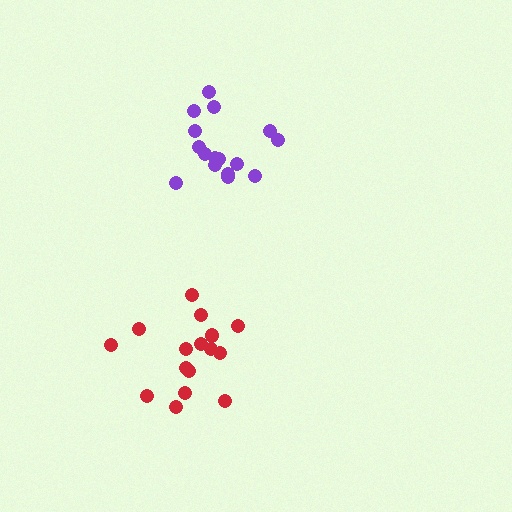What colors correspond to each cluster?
The clusters are colored: red, purple.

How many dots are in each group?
Group 1: 17 dots, Group 2: 16 dots (33 total).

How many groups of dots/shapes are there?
There are 2 groups.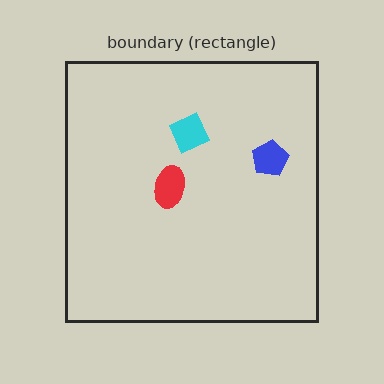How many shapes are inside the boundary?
3 inside, 0 outside.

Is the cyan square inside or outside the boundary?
Inside.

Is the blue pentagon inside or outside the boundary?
Inside.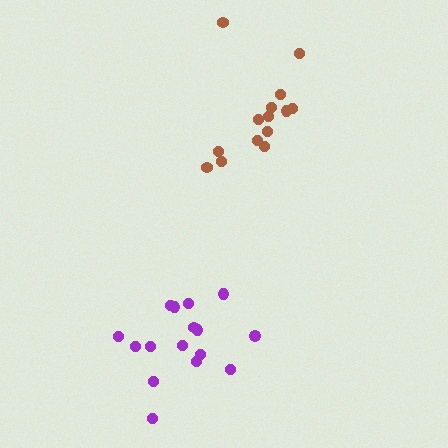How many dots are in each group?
Group 1: 16 dots, Group 2: 14 dots (30 total).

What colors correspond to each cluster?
The clusters are colored: purple, brown.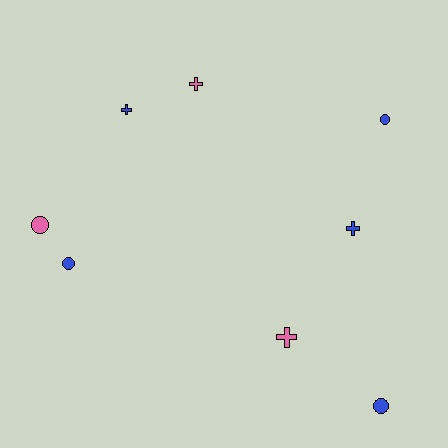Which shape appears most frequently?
Circle, with 4 objects.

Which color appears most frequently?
Blue, with 5 objects.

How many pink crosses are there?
There are 2 pink crosses.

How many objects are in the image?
There are 8 objects.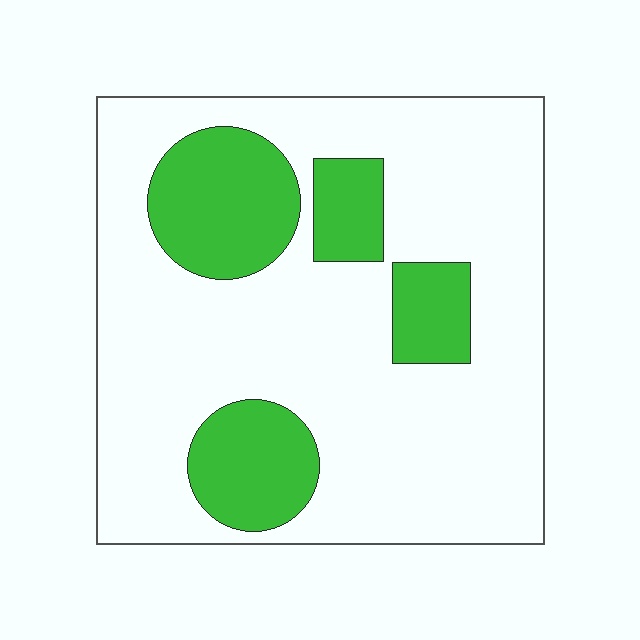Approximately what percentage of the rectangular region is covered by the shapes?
Approximately 25%.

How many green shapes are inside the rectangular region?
4.